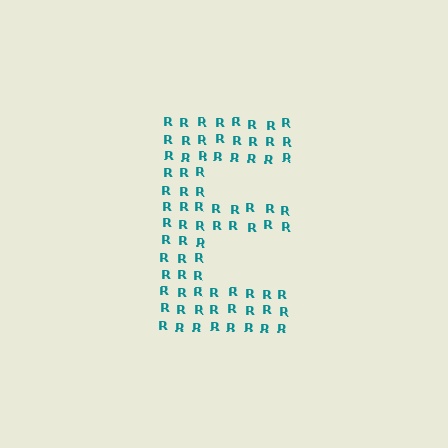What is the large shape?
The large shape is the letter E.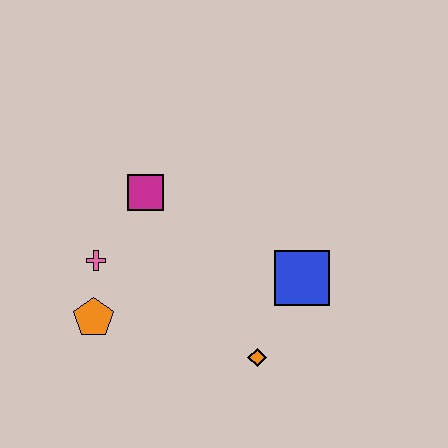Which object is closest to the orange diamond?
The blue square is closest to the orange diamond.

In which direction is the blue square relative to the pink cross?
The blue square is to the right of the pink cross.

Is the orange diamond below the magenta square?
Yes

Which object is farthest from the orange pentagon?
The blue square is farthest from the orange pentagon.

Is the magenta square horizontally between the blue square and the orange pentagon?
Yes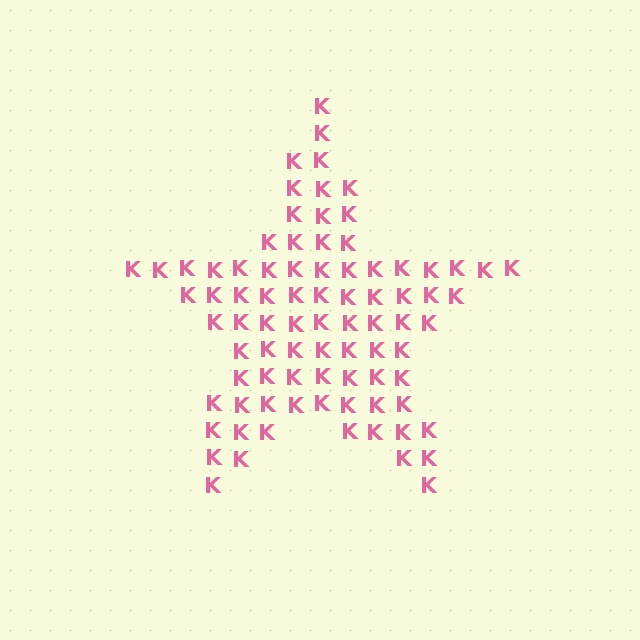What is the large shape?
The large shape is a star.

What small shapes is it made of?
It is made of small letter K's.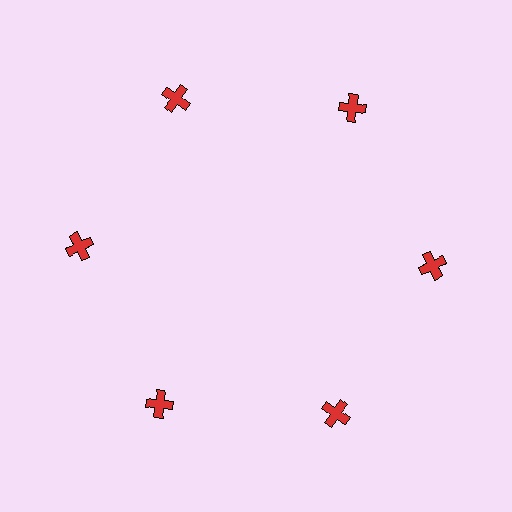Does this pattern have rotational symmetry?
Yes, this pattern has 6-fold rotational symmetry. It looks the same after rotating 60 degrees around the center.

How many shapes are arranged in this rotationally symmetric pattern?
There are 6 shapes, arranged in 6 groups of 1.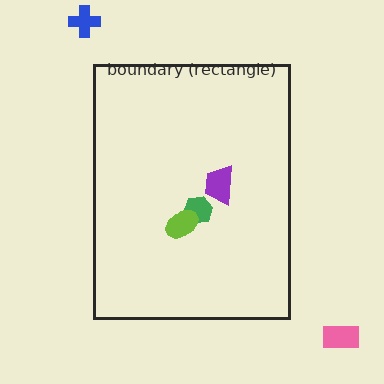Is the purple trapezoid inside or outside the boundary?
Inside.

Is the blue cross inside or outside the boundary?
Outside.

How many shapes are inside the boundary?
3 inside, 2 outside.